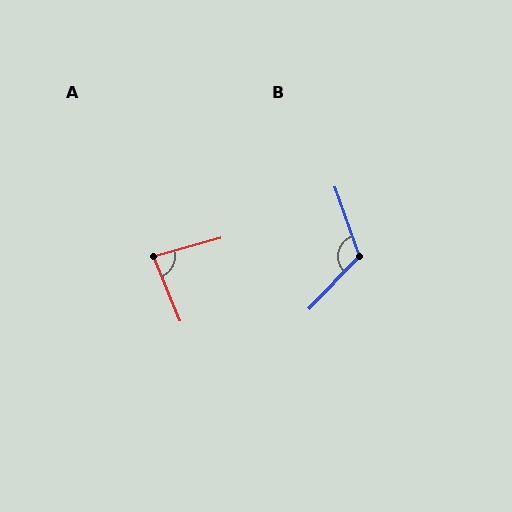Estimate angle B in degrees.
Approximately 116 degrees.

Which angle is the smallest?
A, at approximately 83 degrees.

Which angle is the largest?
B, at approximately 116 degrees.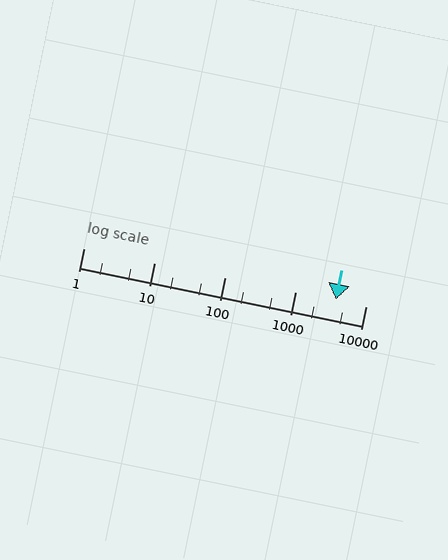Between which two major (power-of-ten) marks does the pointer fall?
The pointer is between 1000 and 10000.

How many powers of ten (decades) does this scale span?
The scale spans 4 decades, from 1 to 10000.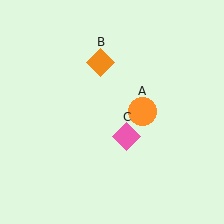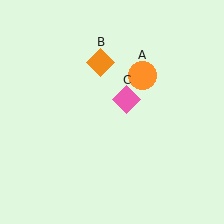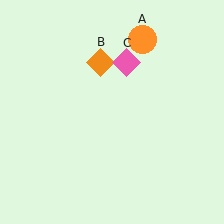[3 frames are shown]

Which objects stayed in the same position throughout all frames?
Orange diamond (object B) remained stationary.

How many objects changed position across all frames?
2 objects changed position: orange circle (object A), pink diamond (object C).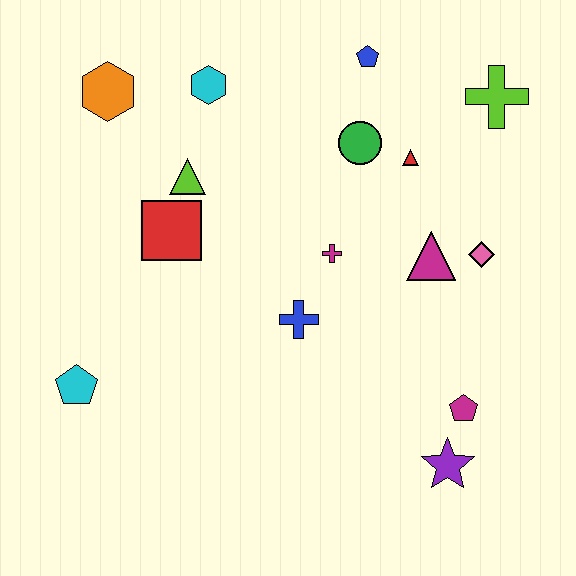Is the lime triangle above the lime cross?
No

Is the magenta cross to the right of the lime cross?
No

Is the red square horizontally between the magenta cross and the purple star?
No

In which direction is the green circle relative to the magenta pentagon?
The green circle is above the magenta pentagon.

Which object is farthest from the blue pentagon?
The cyan pentagon is farthest from the blue pentagon.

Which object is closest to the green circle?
The red triangle is closest to the green circle.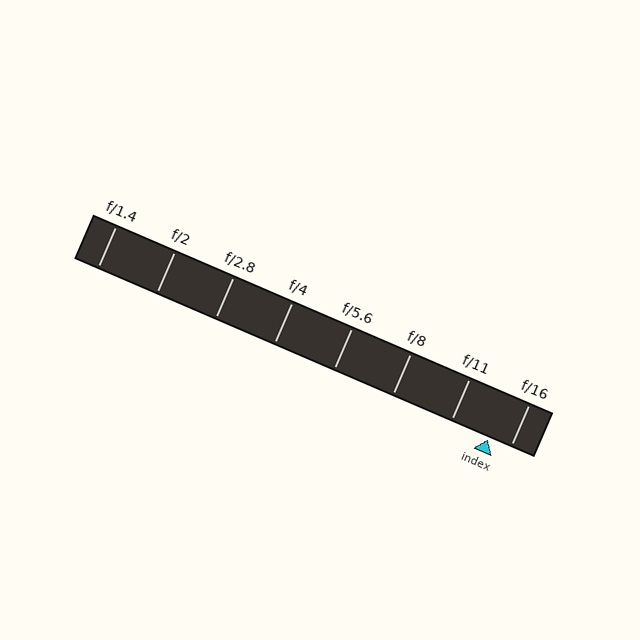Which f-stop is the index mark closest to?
The index mark is closest to f/16.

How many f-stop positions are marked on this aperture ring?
There are 8 f-stop positions marked.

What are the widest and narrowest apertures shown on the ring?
The widest aperture shown is f/1.4 and the narrowest is f/16.